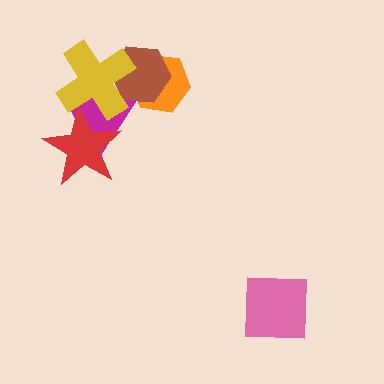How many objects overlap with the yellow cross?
3 objects overlap with the yellow cross.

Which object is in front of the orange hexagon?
The brown hexagon is in front of the orange hexagon.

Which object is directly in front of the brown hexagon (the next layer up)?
The magenta triangle is directly in front of the brown hexagon.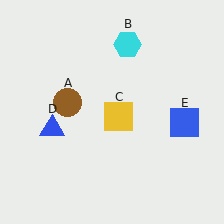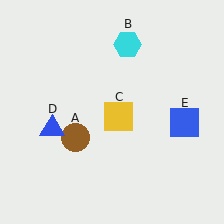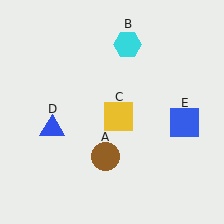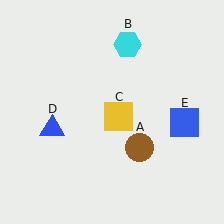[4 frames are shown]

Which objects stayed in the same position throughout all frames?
Cyan hexagon (object B) and yellow square (object C) and blue triangle (object D) and blue square (object E) remained stationary.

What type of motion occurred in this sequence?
The brown circle (object A) rotated counterclockwise around the center of the scene.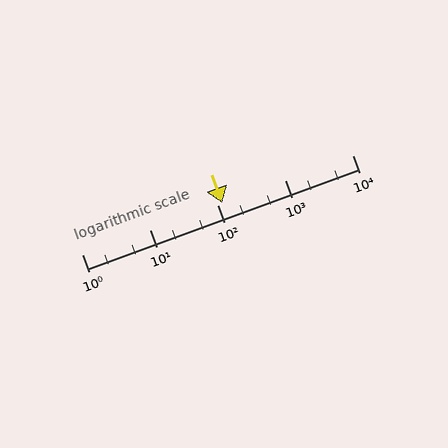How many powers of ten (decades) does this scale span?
The scale spans 4 decades, from 1 to 10000.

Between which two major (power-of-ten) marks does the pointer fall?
The pointer is between 100 and 1000.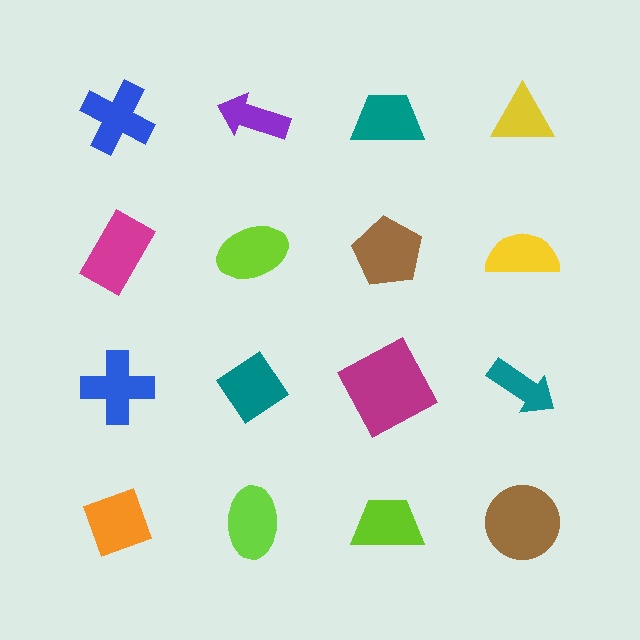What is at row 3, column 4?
A teal arrow.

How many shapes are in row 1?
4 shapes.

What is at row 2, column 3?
A brown pentagon.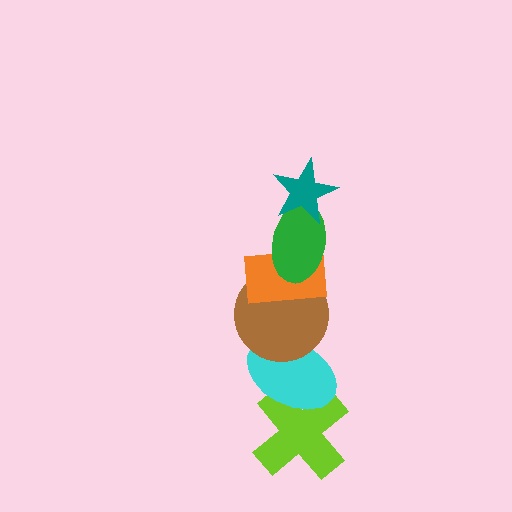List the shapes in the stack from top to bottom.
From top to bottom: the teal star, the green ellipse, the orange rectangle, the brown circle, the cyan ellipse, the lime cross.